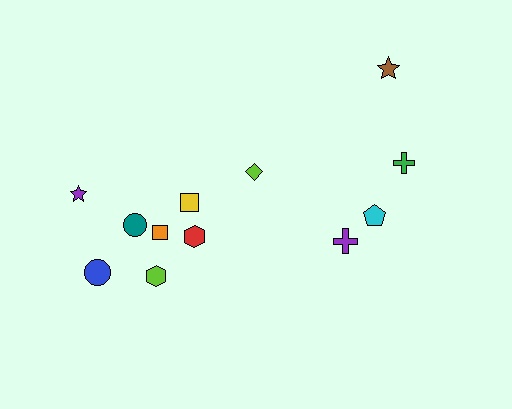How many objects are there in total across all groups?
There are 12 objects.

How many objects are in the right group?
There are 5 objects.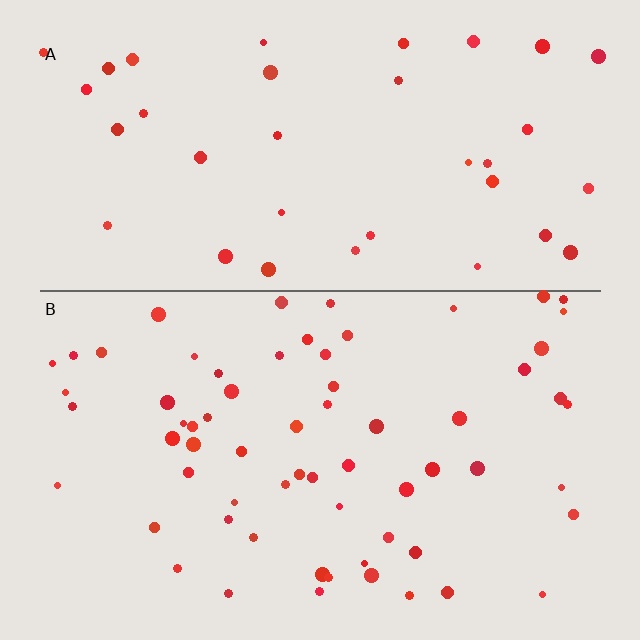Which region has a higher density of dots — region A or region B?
B (the bottom).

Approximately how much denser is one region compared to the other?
Approximately 1.7× — region B over region A.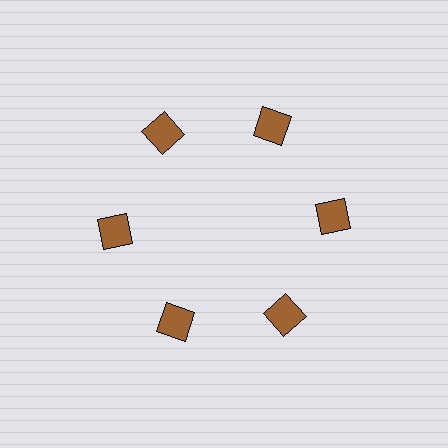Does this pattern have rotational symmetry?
Yes, this pattern has 6-fold rotational symmetry. It looks the same after rotating 60 degrees around the center.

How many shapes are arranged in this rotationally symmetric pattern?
There are 6 shapes, arranged in 6 groups of 1.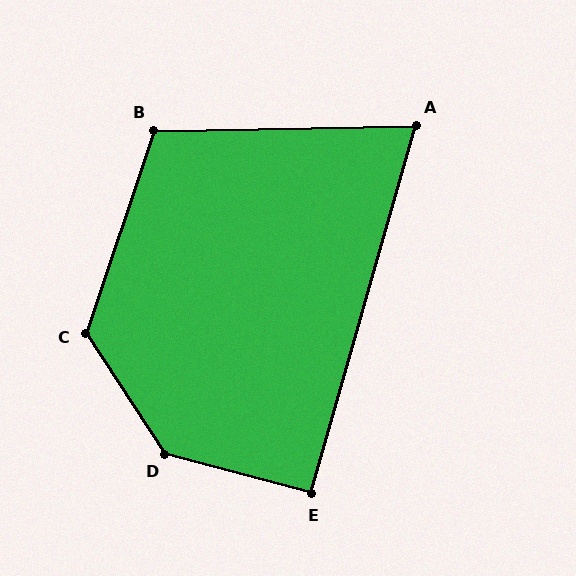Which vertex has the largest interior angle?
D, at approximately 138 degrees.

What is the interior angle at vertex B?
Approximately 109 degrees (obtuse).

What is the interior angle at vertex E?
Approximately 91 degrees (approximately right).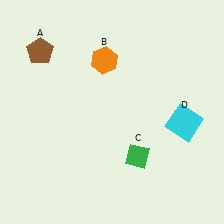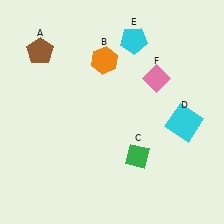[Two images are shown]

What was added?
A cyan pentagon (E), a pink diamond (F) were added in Image 2.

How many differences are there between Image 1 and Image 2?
There are 2 differences between the two images.